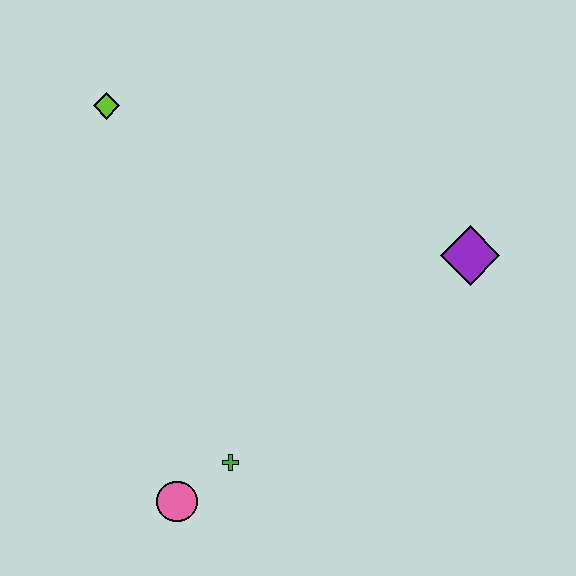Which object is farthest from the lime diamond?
The pink circle is farthest from the lime diamond.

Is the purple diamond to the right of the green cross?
Yes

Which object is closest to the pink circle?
The green cross is closest to the pink circle.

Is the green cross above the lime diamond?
No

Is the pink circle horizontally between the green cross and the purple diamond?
No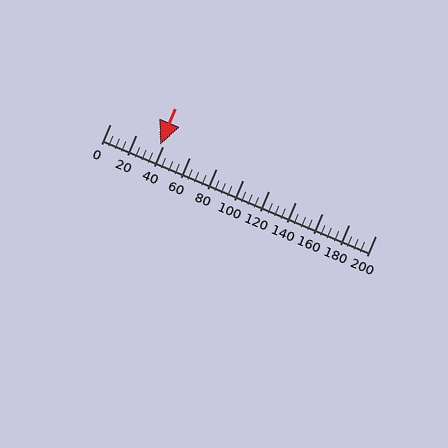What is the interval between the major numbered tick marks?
The major tick marks are spaced 20 units apart.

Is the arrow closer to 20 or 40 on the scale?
The arrow is closer to 40.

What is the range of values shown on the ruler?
The ruler shows values from 0 to 200.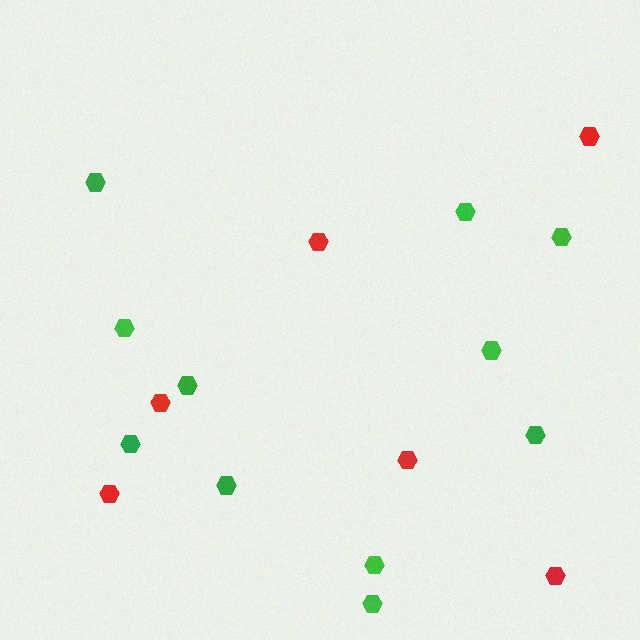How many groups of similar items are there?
There are 2 groups: one group of green hexagons (11) and one group of red hexagons (6).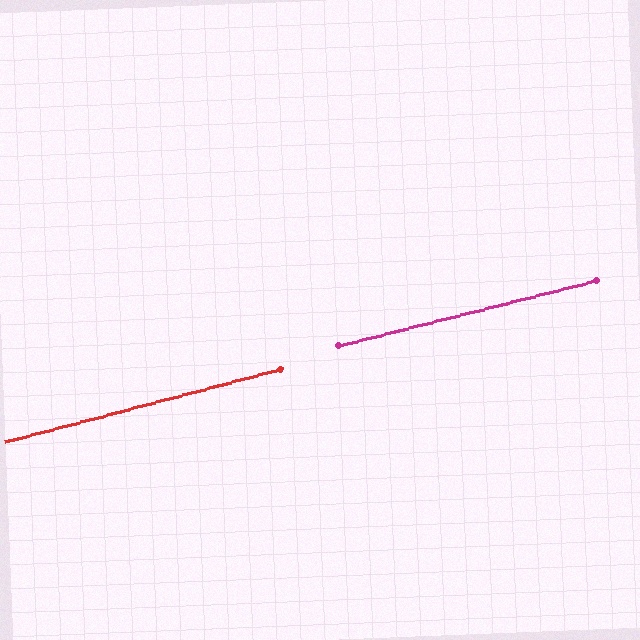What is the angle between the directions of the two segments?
Approximately 1 degree.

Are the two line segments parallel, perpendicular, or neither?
Parallel — their directions differ by only 0.6°.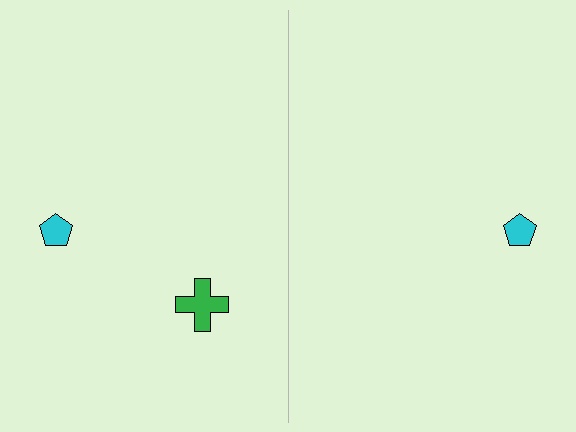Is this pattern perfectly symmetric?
No, the pattern is not perfectly symmetric. A green cross is missing from the right side.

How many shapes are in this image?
There are 3 shapes in this image.